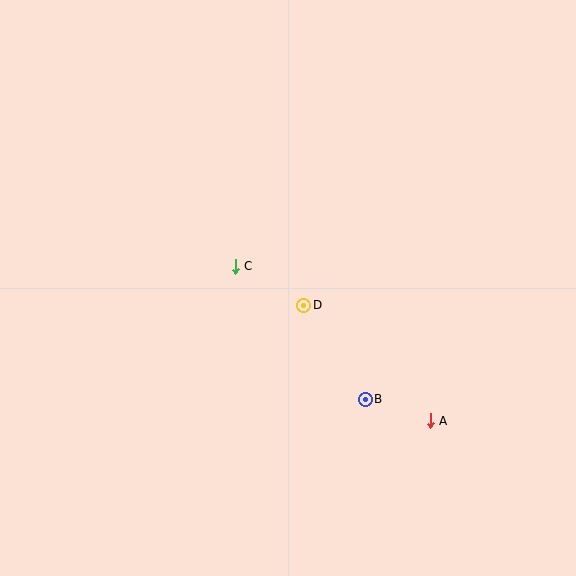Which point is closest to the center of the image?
Point D at (304, 305) is closest to the center.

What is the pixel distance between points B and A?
The distance between B and A is 68 pixels.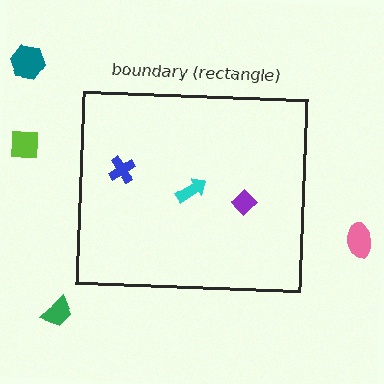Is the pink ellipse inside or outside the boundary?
Outside.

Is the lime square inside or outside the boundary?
Outside.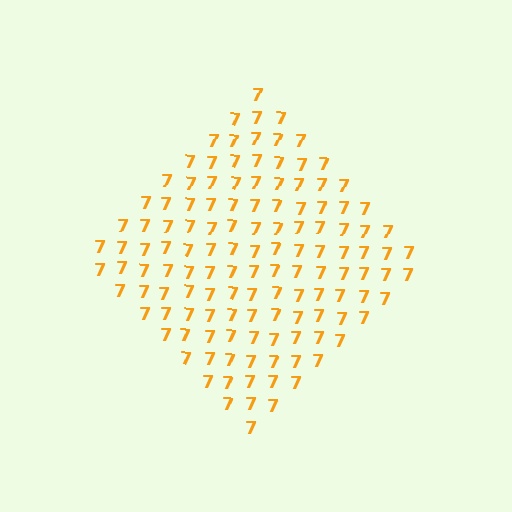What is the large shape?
The large shape is a diamond.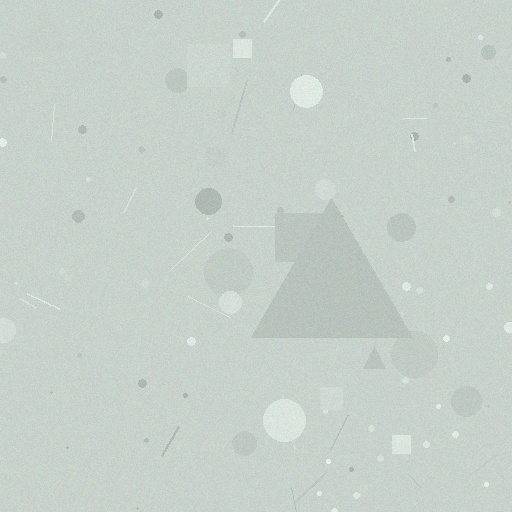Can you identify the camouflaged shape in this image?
The camouflaged shape is a triangle.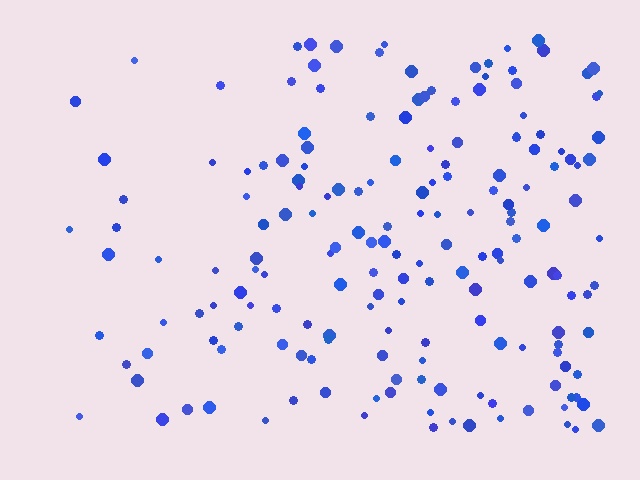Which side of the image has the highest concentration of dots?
The right.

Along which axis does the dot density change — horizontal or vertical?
Horizontal.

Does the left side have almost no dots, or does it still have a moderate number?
Still a moderate number, just noticeably fewer than the right.